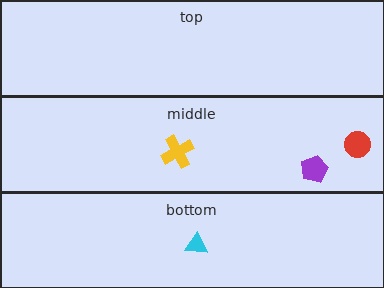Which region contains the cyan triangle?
The bottom region.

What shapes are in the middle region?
The red circle, the yellow cross, the purple pentagon.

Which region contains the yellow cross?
The middle region.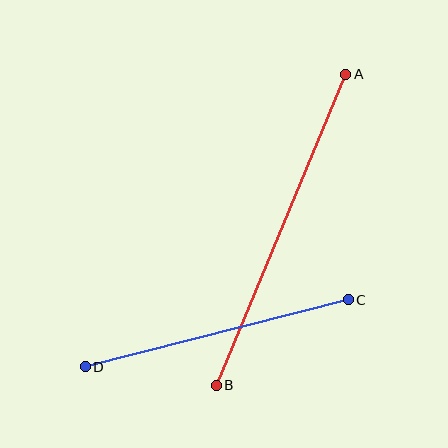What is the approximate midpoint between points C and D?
The midpoint is at approximately (217, 333) pixels.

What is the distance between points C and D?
The distance is approximately 271 pixels.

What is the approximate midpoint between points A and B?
The midpoint is at approximately (281, 230) pixels.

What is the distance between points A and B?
The distance is approximately 337 pixels.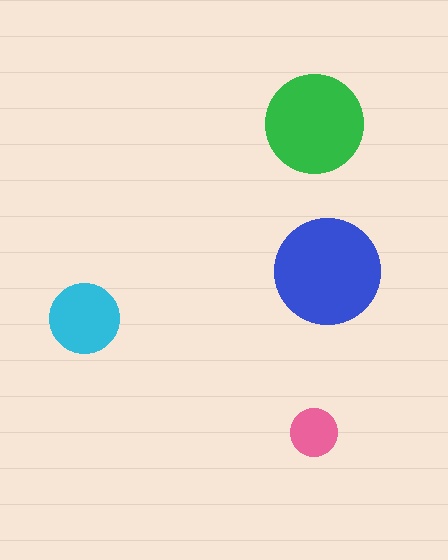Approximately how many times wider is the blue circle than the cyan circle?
About 1.5 times wider.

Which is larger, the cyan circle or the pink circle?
The cyan one.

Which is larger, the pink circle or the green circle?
The green one.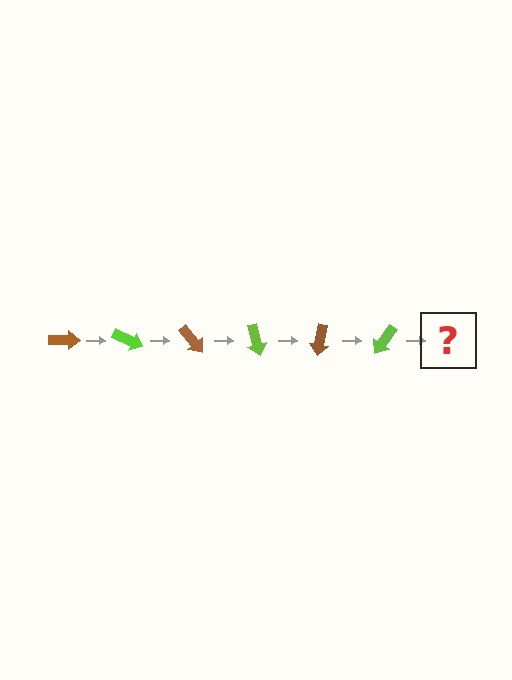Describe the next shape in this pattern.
It should be a brown arrow, rotated 150 degrees from the start.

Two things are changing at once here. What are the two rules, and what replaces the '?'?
The two rules are that it rotates 25 degrees each step and the color cycles through brown and lime. The '?' should be a brown arrow, rotated 150 degrees from the start.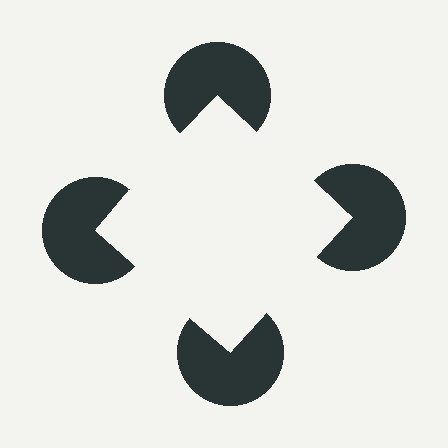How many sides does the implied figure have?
4 sides.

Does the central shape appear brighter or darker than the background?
It typically appears slightly brighter than the background, even though no actual brightness change is drawn.